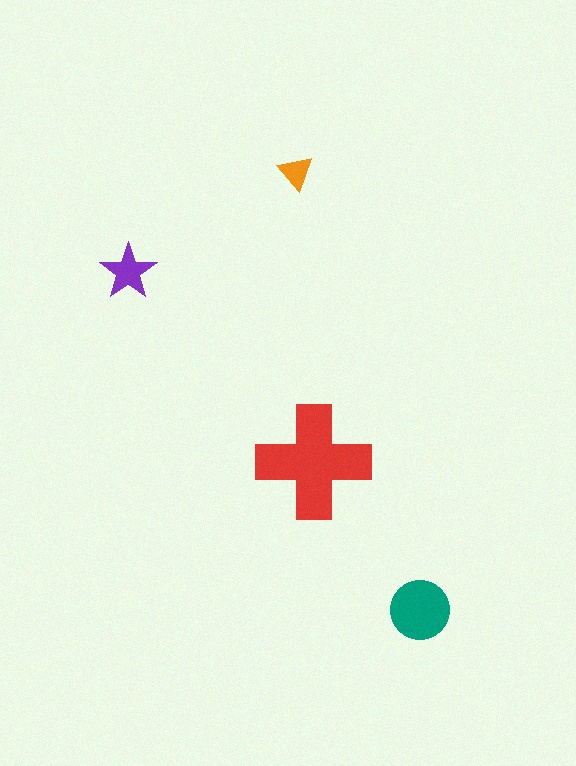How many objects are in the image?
There are 4 objects in the image.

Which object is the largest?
The red cross.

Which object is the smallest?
The orange triangle.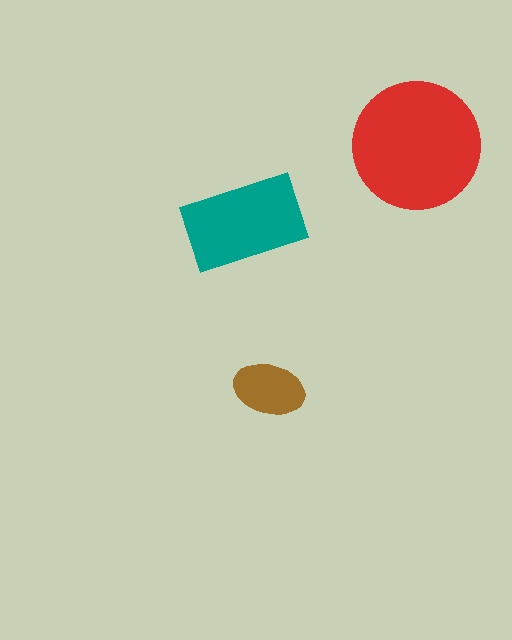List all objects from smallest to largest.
The brown ellipse, the teal rectangle, the red circle.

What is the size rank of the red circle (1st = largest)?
1st.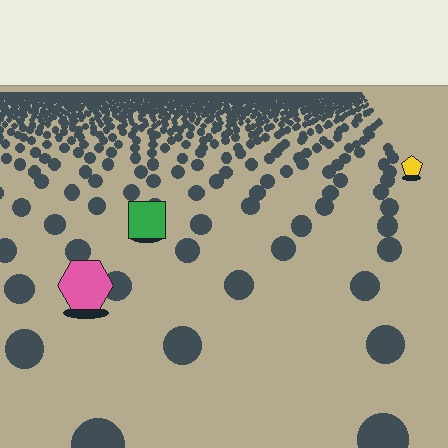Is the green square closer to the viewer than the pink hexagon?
No. The pink hexagon is closer — you can tell from the texture gradient: the ground texture is coarser near it.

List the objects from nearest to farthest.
From nearest to farthest: the pink hexagon, the green square, the yellow pentagon.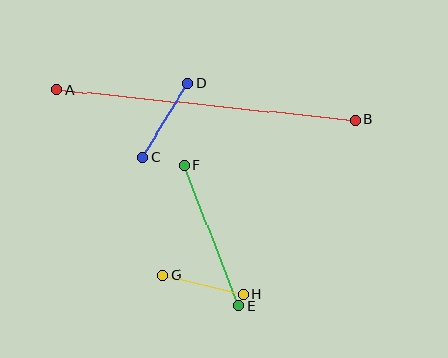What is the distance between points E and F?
The distance is approximately 150 pixels.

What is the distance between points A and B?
The distance is approximately 300 pixels.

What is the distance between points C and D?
The distance is approximately 86 pixels.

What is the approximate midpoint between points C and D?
The midpoint is at approximately (165, 121) pixels.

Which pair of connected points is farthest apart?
Points A and B are farthest apart.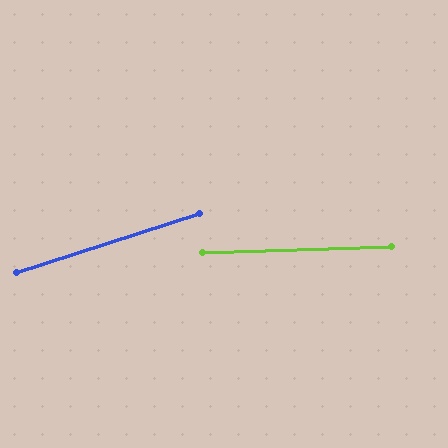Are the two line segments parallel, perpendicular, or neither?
Neither parallel nor perpendicular — they differ by about 16°.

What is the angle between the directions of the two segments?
Approximately 16 degrees.